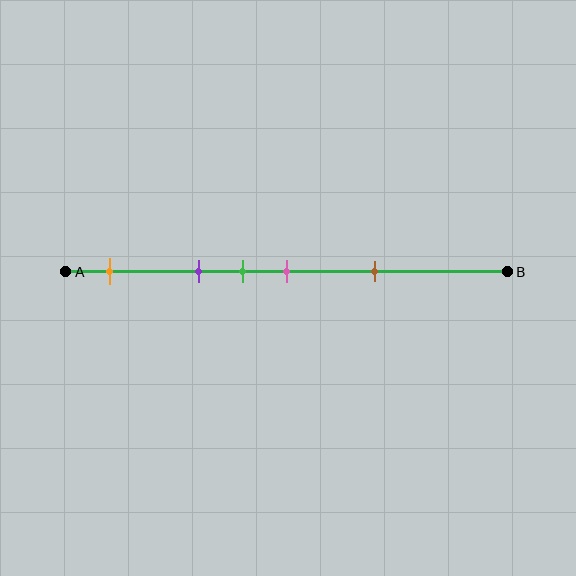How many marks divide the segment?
There are 5 marks dividing the segment.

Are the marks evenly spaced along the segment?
No, the marks are not evenly spaced.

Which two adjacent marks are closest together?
The green and pink marks are the closest adjacent pair.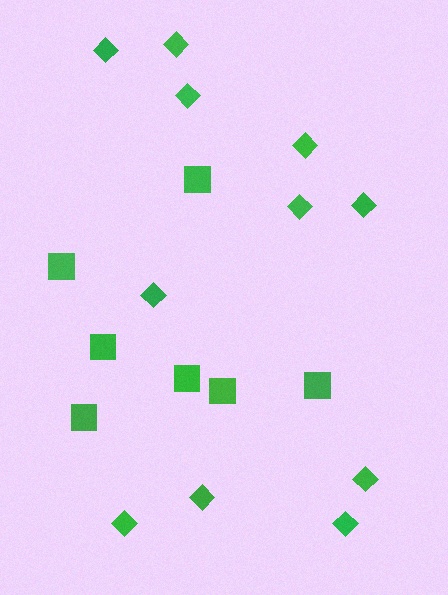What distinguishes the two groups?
There are 2 groups: one group of diamonds (11) and one group of squares (7).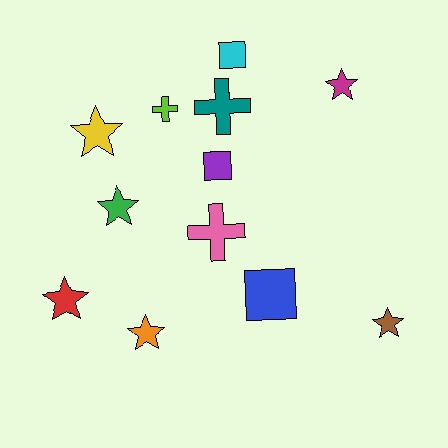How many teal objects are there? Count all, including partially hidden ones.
There is 1 teal object.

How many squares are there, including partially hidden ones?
There are 3 squares.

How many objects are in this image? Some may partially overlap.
There are 12 objects.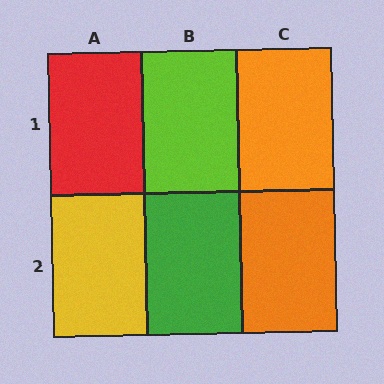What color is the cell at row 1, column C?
Orange.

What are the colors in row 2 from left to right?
Yellow, green, orange.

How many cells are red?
1 cell is red.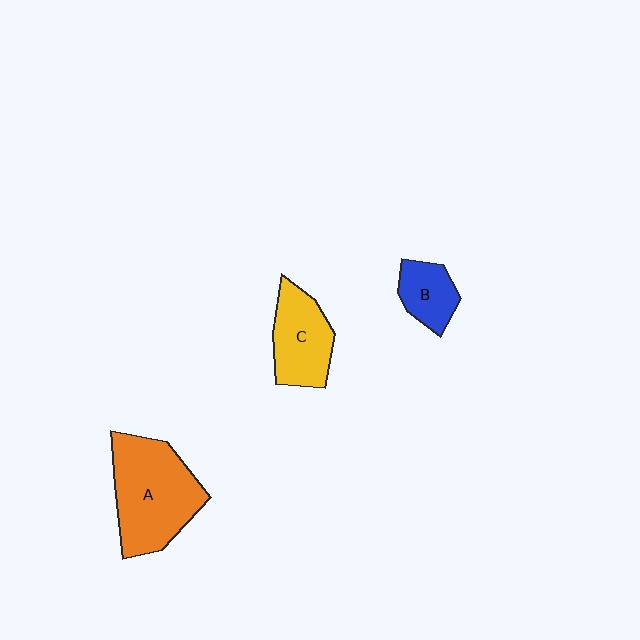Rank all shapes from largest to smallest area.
From largest to smallest: A (orange), C (yellow), B (blue).